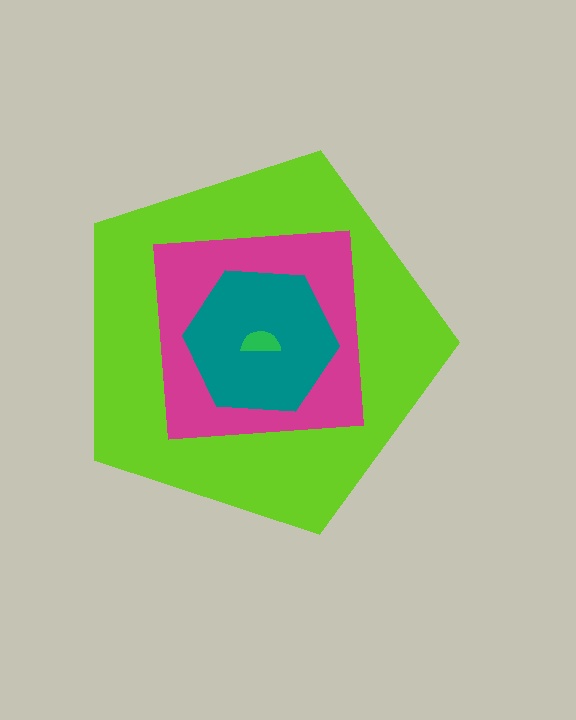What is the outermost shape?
The lime pentagon.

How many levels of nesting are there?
4.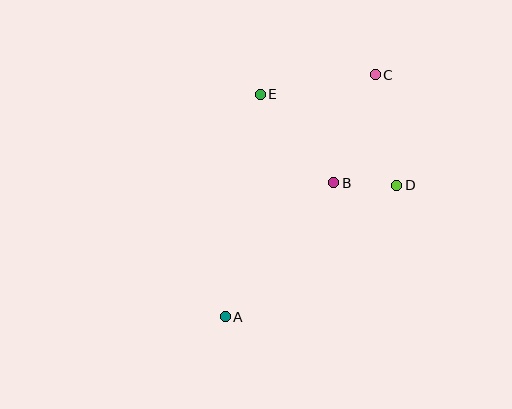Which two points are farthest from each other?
Points A and C are farthest from each other.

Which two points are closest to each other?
Points B and D are closest to each other.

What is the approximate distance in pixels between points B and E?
The distance between B and E is approximately 115 pixels.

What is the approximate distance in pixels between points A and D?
The distance between A and D is approximately 216 pixels.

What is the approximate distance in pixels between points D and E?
The distance between D and E is approximately 164 pixels.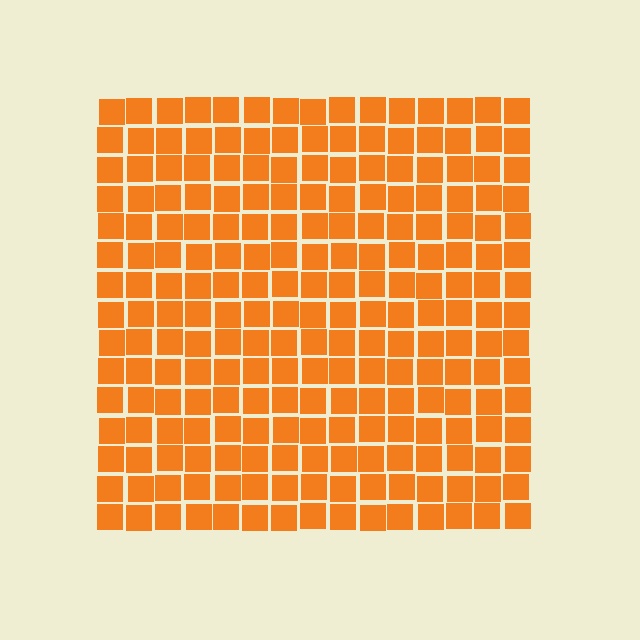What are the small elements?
The small elements are squares.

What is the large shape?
The large shape is a square.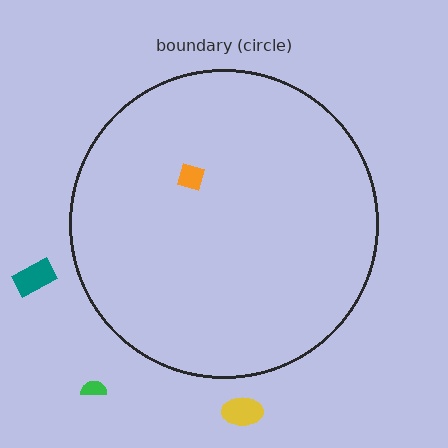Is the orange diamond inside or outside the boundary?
Inside.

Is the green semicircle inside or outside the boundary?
Outside.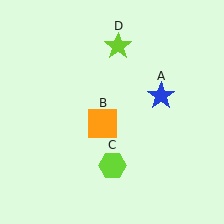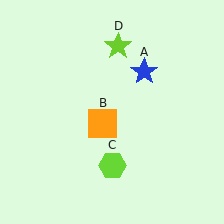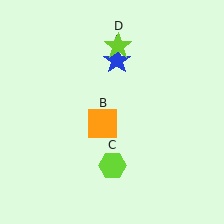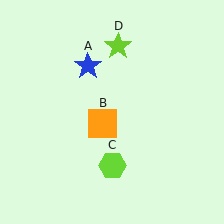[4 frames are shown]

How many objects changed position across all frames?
1 object changed position: blue star (object A).